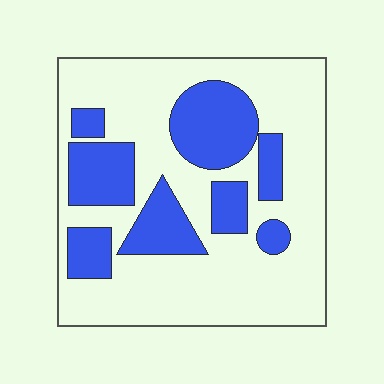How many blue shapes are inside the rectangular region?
8.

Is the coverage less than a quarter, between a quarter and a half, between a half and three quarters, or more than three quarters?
Between a quarter and a half.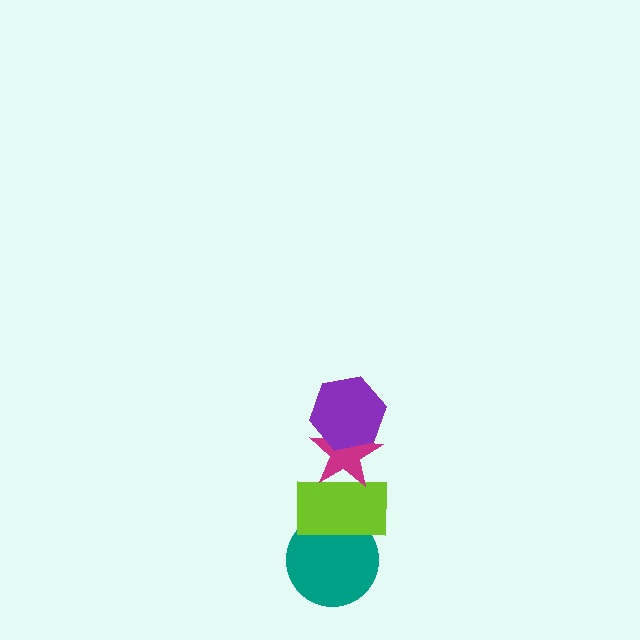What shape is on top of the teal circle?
The lime rectangle is on top of the teal circle.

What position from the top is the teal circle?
The teal circle is 4th from the top.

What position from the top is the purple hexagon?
The purple hexagon is 1st from the top.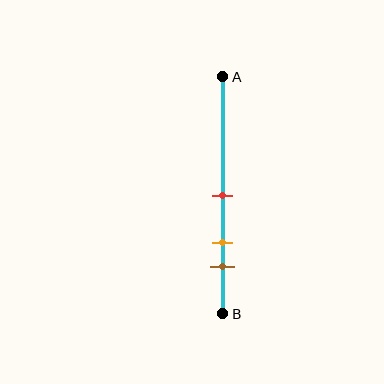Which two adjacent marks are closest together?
The orange and brown marks are the closest adjacent pair.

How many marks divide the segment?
There are 3 marks dividing the segment.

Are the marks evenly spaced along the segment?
Yes, the marks are approximately evenly spaced.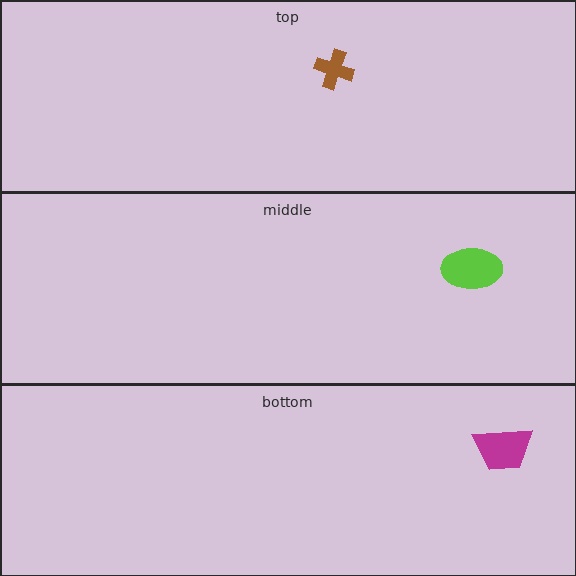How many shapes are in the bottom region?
1.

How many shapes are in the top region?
1.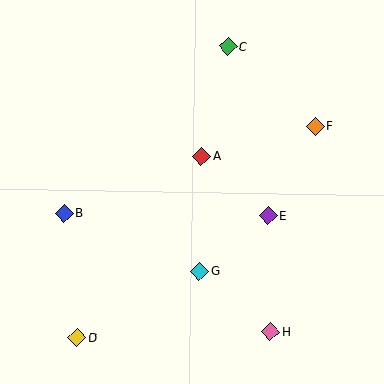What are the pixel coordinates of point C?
Point C is at (228, 47).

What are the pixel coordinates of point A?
Point A is at (202, 157).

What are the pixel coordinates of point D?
Point D is at (77, 338).